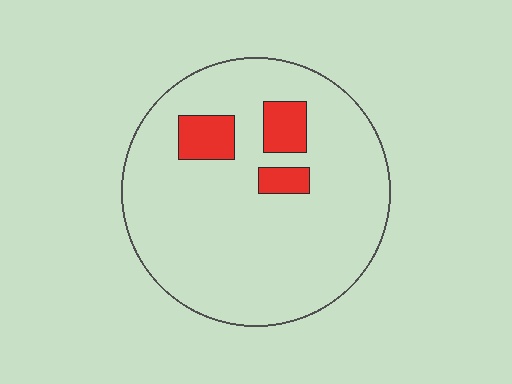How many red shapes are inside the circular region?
3.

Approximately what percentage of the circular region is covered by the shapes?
Approximately 10%.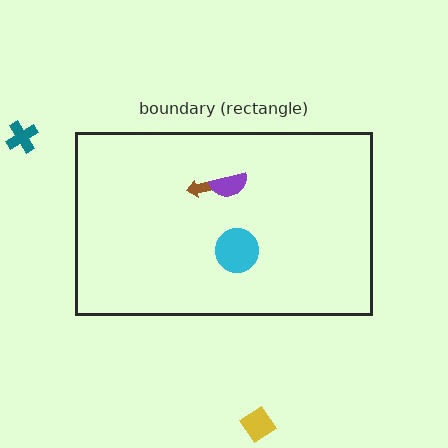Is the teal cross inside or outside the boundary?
Outside.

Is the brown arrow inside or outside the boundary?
Inside.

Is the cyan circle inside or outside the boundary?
Inside.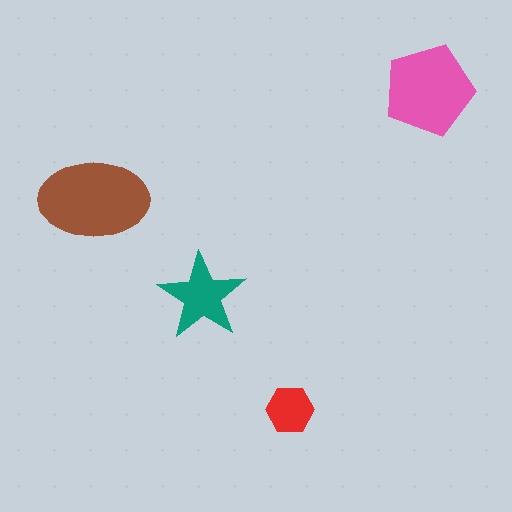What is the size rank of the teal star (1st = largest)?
3rd.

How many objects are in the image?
There are 4 objects in the image.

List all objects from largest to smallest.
The brown ellipse, the pink pentagon, the teal star, the red hexagon.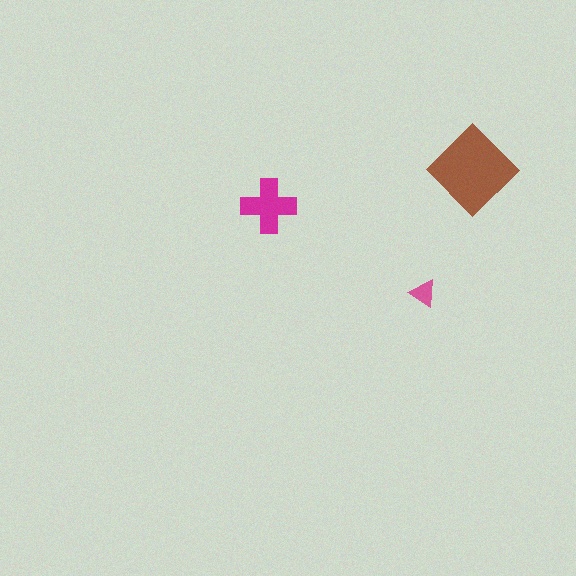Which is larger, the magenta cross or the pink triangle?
The magenta cross.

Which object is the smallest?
The pink triangle.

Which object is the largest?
The brown diamond.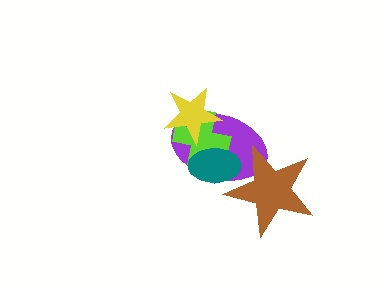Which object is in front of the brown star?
The teal ellipse is in front of the brown star.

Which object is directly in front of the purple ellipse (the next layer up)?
The lime cross is directly in front of the purple ellipse.